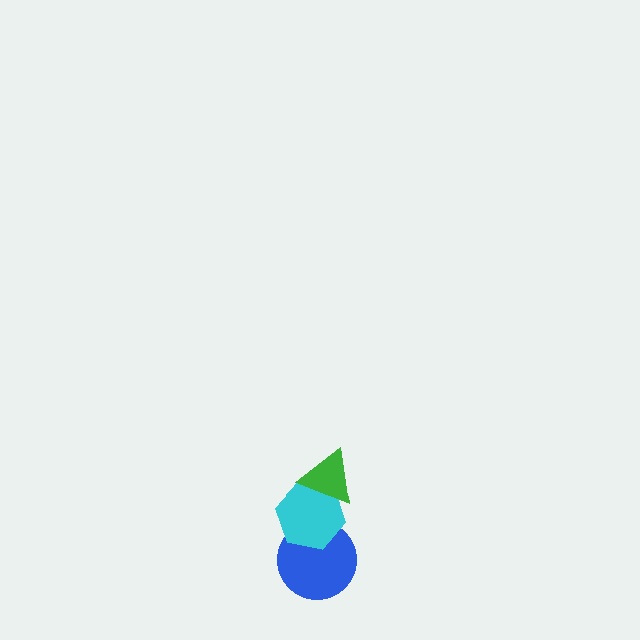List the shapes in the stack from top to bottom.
From top to bottom: the green triangle, the cyan hexagon, the blue circle.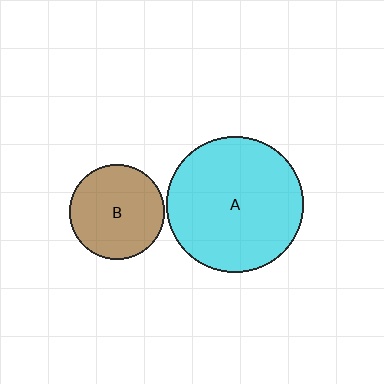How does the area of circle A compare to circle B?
Approximately 2.1 times.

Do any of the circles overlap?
No, none of the circles overlap.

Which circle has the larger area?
Circle A (cyan).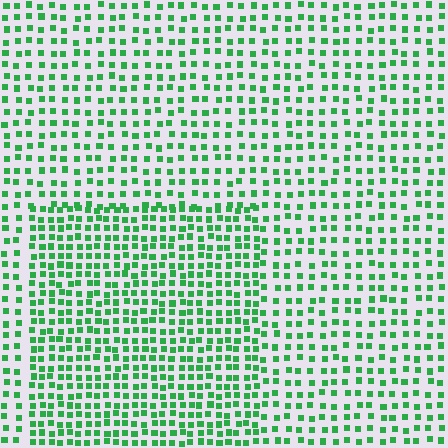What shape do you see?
I see a rectangle.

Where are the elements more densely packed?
The elements are more densely packed inside the rectangle boundary.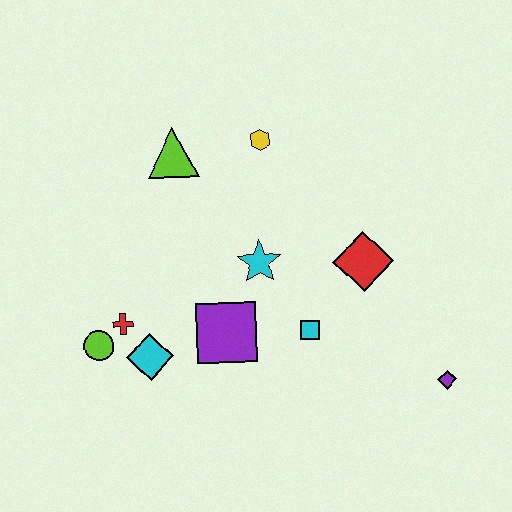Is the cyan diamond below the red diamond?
Yes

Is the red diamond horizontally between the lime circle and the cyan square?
No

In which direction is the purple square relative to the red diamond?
The purple square is to the left of the red diamond.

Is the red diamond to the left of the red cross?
No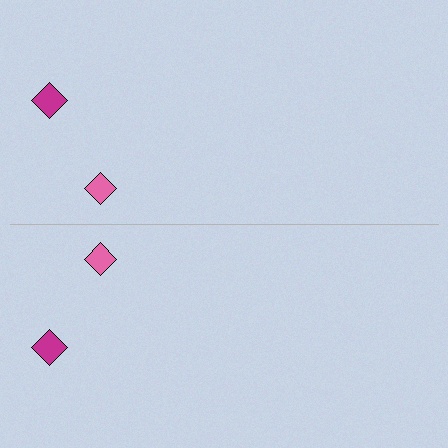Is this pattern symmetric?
Yes, this pattern has bilateral (reflection) symmetry.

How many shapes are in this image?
There are 4 shapes in this image.